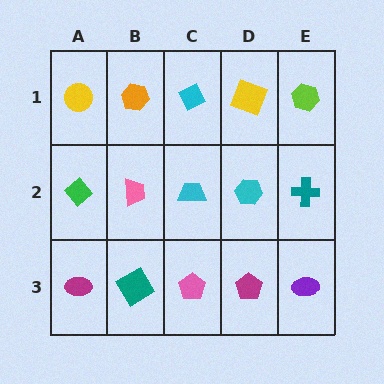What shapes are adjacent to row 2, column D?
A yellow square (row 1, column D), a magenta pentagon (row 3, column D), a cyan trapezoid (row 2, column C), a teal cross (row 2, column E).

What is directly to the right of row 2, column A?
A pink trapezoid.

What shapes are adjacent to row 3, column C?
A cyan trapezoid (row 2, column C), a teal diamond (row 3, column B), a magenta pentagon (row 3, column D).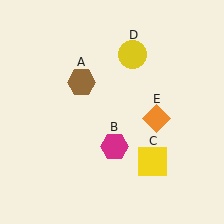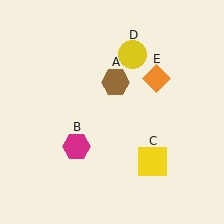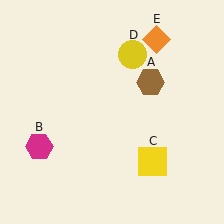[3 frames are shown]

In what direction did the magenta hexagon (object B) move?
The magenta hexagon (object B) moved left.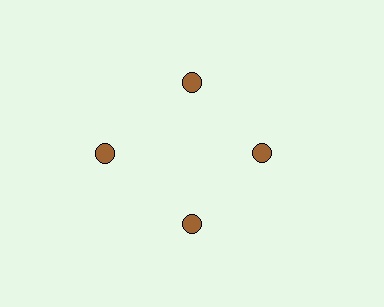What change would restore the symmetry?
The symmetry would be restored by moving it inward, back onto the ring so that all 4 circles sit at equal angles and equal distance from the center.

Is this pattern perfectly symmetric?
No. The 4 brown circles are arranged in a ring, but one element near the 9 o'clock position is pushed outward from the center, breaking the 4-fold rotational symmetry.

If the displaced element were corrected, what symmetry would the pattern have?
It would have 4-fold rotational symmetry — the pattern would map onto itself every 90 degrees.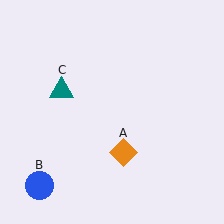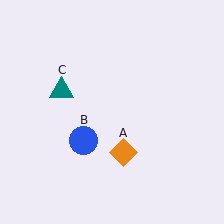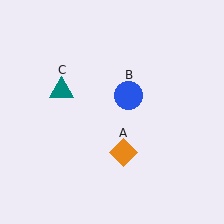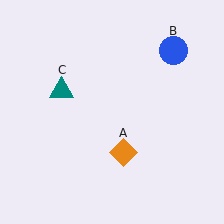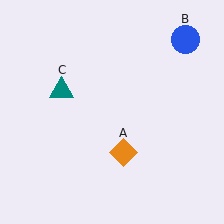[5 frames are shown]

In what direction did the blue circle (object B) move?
The blue circle (object B) moved up and to the right.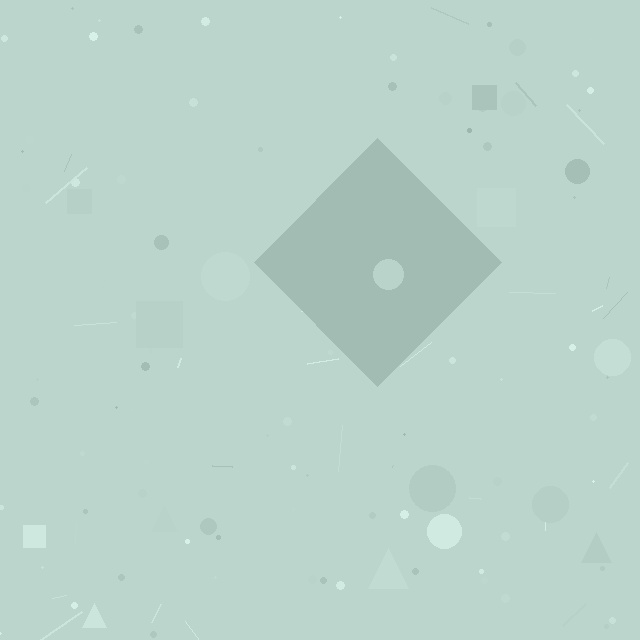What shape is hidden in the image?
A diamond is hidden in the image.